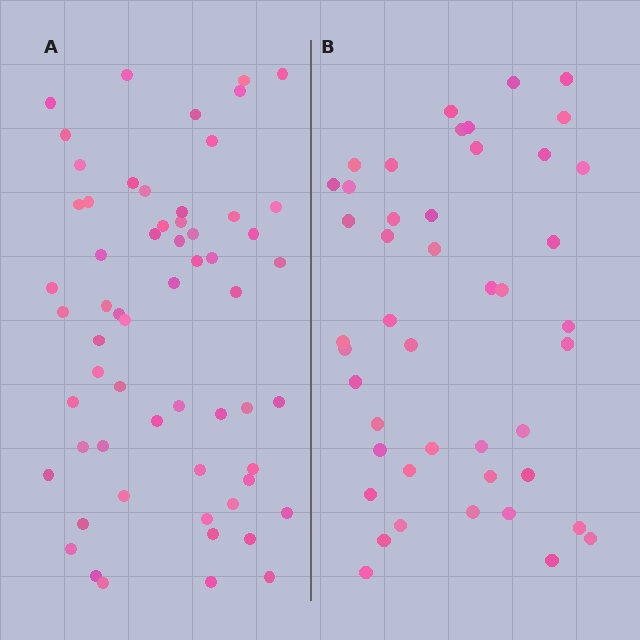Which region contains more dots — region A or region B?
Region A (the left region) has more dots.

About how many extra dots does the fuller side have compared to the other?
Region A has approximately 15 more dots than region B.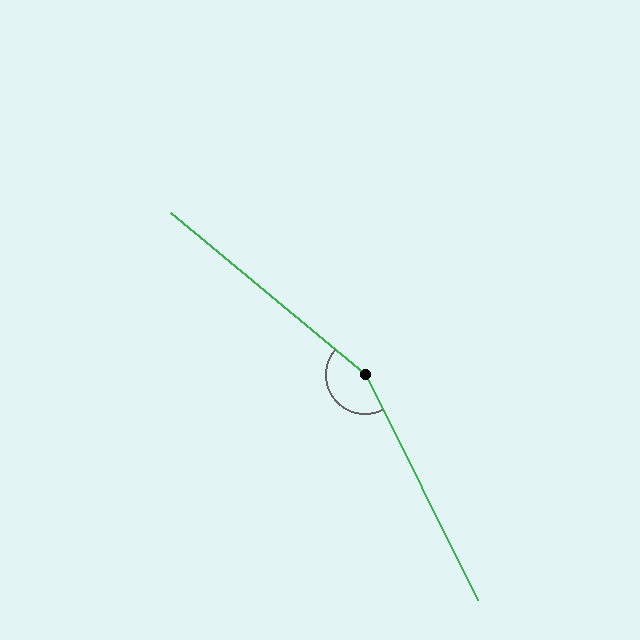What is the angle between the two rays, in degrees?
Approximately 156 degrees.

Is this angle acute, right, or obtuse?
It is obtuse.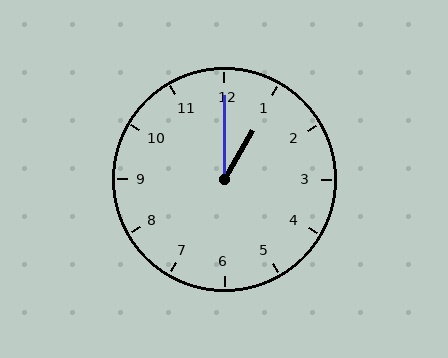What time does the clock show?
1:00.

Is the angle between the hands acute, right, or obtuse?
It is acute.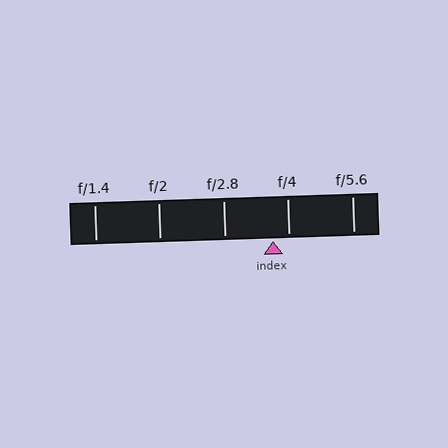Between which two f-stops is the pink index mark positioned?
The index mark is between f/2.8 and f/4.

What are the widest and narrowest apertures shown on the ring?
The widest aperture shown is f/1.4 and the narrowest is f/5.6.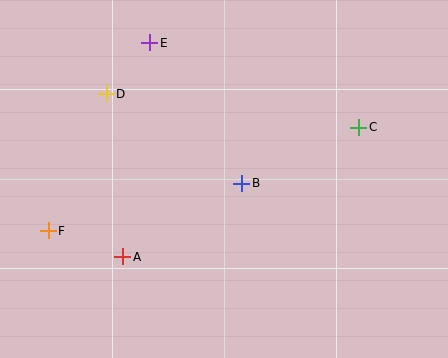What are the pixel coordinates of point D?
Point D is at (106, 94).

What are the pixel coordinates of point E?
Point E is at (150, 43).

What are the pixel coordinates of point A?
Point A is at (123, 257).